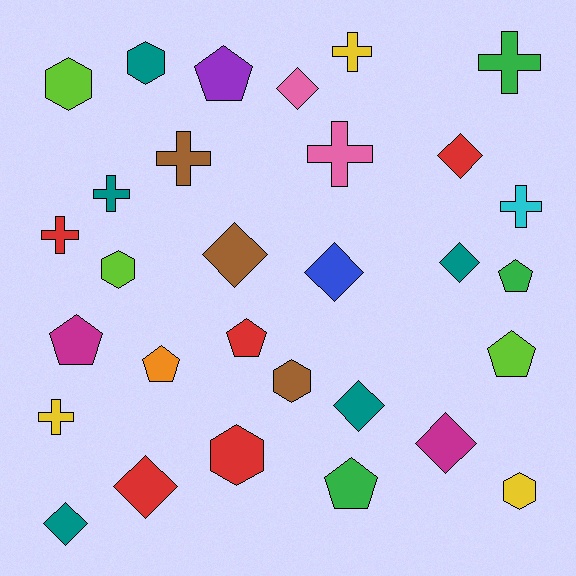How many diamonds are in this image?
There are 9 diamonds.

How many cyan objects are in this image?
There is 1 cyan object.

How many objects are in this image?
There are 30 objects.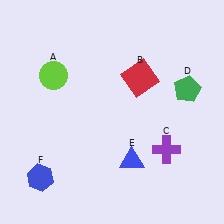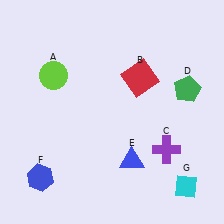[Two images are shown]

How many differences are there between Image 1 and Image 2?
There is 1 difference between the two images.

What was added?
A cyan diamond (G) was added in Image 2.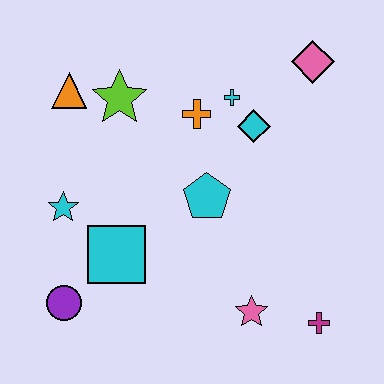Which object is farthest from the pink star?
The orange triangle is farthest from the pink star.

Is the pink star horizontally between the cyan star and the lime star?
No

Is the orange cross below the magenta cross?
No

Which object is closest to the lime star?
The orange triangle is closest to the lime star.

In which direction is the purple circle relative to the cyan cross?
The purple circle is below the cyan cross.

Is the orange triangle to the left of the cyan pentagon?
Yes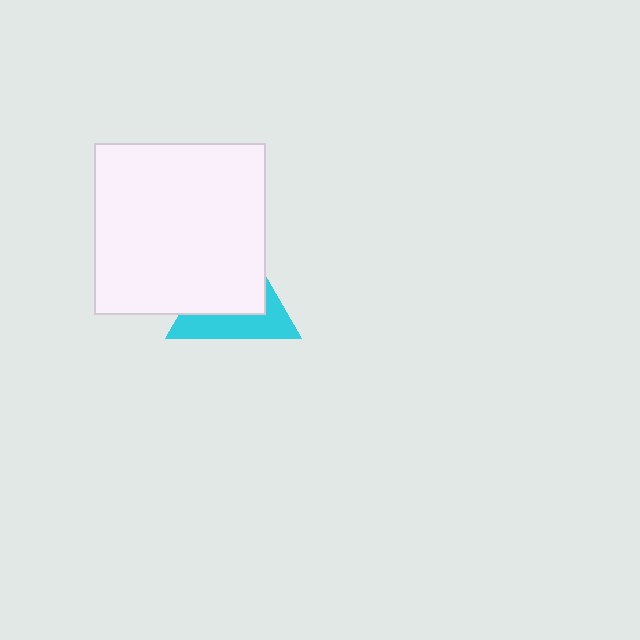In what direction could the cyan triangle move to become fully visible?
The cyan triangle could move toward the lower-right. That would shift it out from behind the white square entirely.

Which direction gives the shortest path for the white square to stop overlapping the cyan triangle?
Moving toward the upper-left gives the shortest separation.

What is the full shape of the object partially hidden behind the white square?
The partially hidden object is a cyan triangle.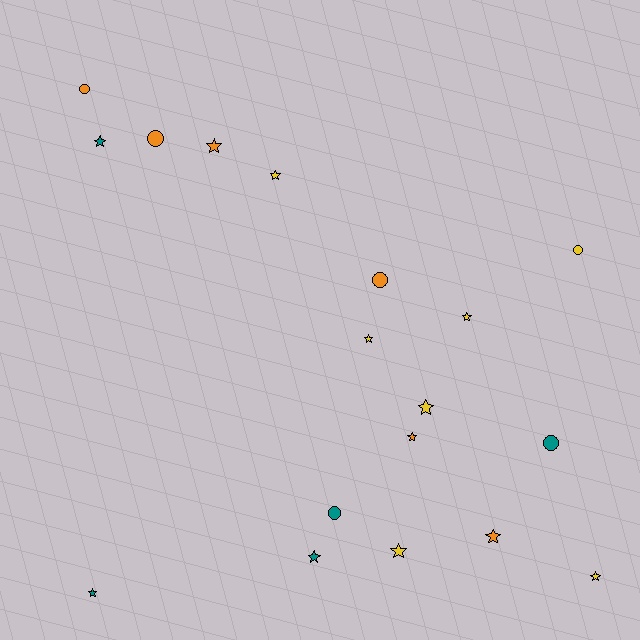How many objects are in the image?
There are 18 objects.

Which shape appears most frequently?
Star, with 12 objects.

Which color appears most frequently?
Yellow, with 7 objects.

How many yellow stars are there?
There are 6 yellow stars.